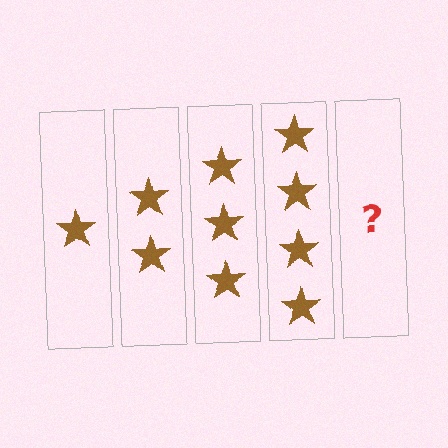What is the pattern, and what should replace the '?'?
The pattern is that each step adds one more star. The '?' should be 5 stars.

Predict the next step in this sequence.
The next step is 5 stars.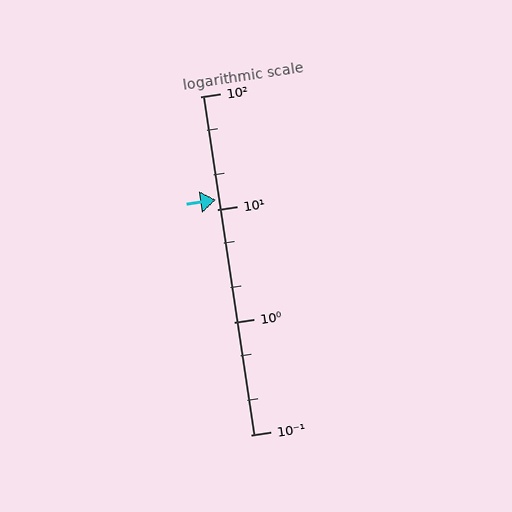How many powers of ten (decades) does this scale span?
The scale spans 3 decades, from 0.1 to 100.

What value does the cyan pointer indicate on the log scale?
The pointer indicates approximately 12.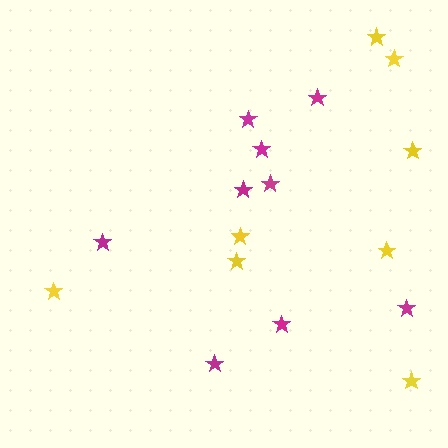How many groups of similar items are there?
There are 2 groups: one group of yellow stars (8) and one group of magenta stars (9).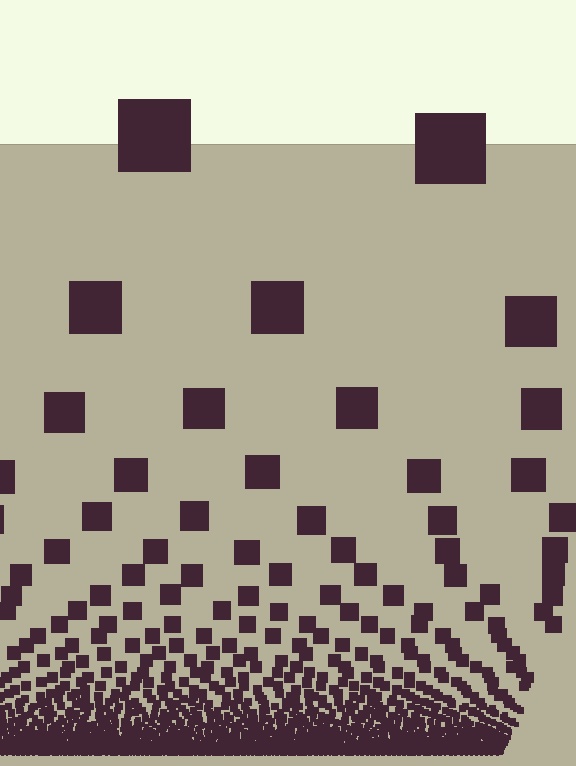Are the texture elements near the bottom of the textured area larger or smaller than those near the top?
Smaller. The gradient is inverted — elements near the bottom are smaller and denser.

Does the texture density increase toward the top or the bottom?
Density increases toward the bottom.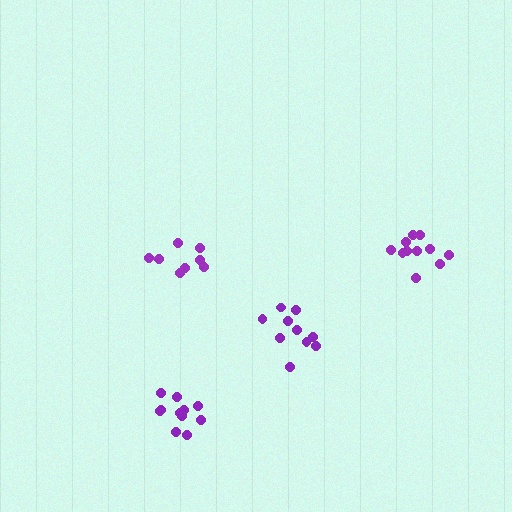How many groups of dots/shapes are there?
There are 4 groups.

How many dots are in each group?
Group 1: 10 dots, Group 2: 11 dots, Group 3: 8 dots, Group 4: 11 dots (40 total).